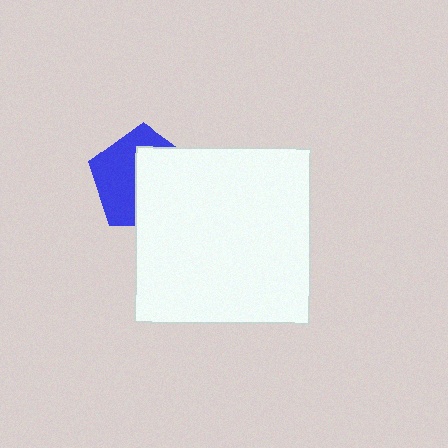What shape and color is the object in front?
The object in front is a white rectangle.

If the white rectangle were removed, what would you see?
You would see the complete blue pentagon.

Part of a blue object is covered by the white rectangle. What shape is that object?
It is a pentagon.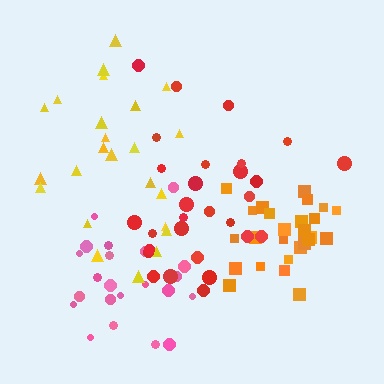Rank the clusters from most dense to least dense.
orange, pink, red, yellow.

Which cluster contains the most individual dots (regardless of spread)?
Red (29).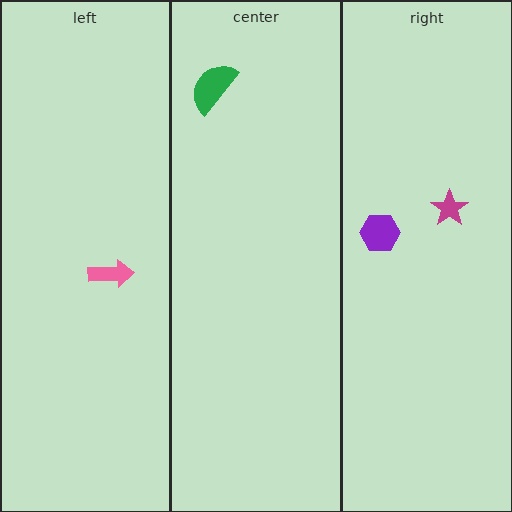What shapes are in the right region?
The purple hexagon, the magenta star.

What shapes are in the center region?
The green semicircle.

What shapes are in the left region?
The pink arrow.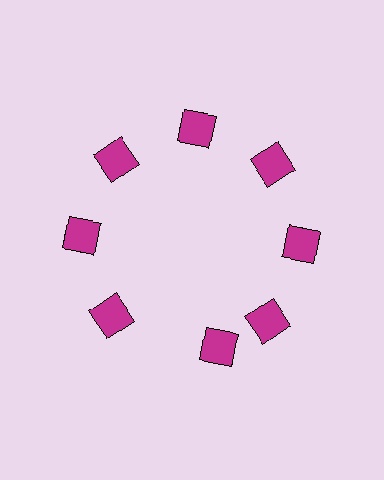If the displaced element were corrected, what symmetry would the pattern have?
It would have 8-fold rotational symmetry — the pattern would map onto itself every 45 degrees.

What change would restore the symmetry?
The symmetry would be restored by rotating it back into even spacing with its neighbors so that all 8 squares sit at equal angles and equal distance from the center.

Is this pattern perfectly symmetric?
No. The 8 magenta squares are arranged in a ring, but one element near the 6 o'clock position is rotated out of alignment along the ring, breaking the 8-fold rotational symmetry.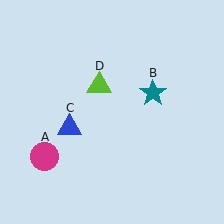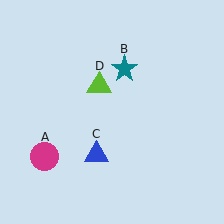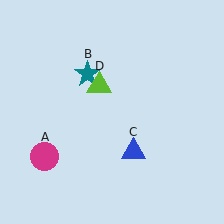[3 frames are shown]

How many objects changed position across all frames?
2 objects changed position: teal star (object B), blue triangle (object C).